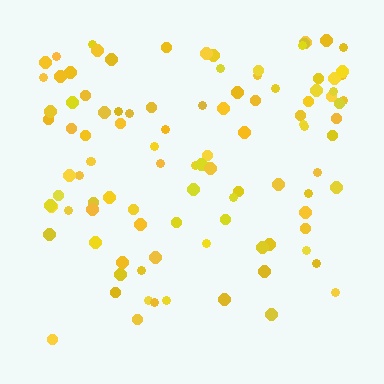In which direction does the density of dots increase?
From bottom to top, with the top side densest.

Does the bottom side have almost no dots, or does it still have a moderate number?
Still a moderate number, just noticeably fewer than the top.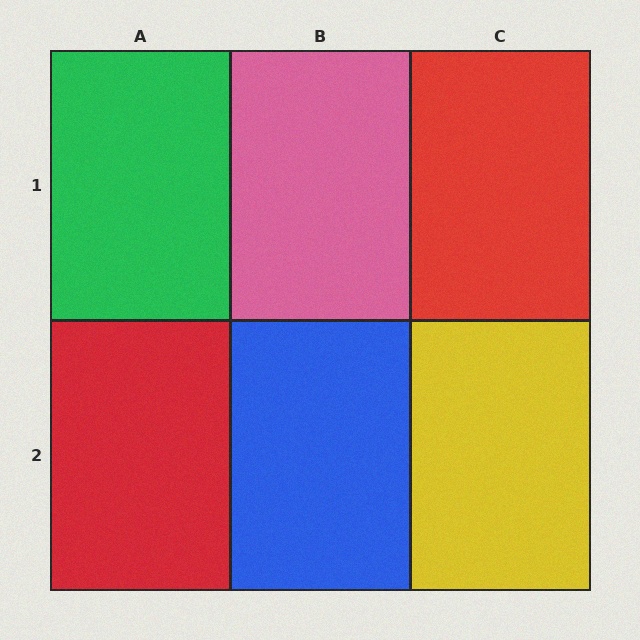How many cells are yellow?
1 cell is yellow.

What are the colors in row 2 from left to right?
Red, blue, yellow.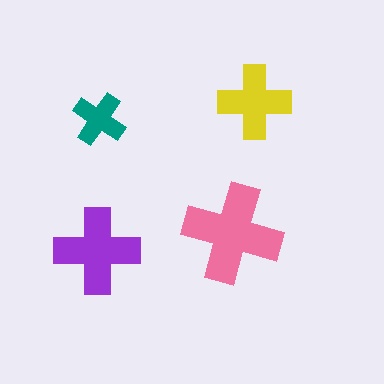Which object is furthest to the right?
The yellow cross is rightmost.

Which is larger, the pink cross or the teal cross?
The pink one.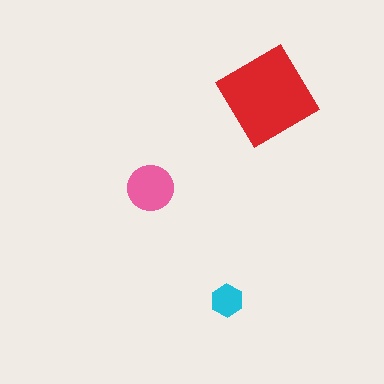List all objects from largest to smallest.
The red diamond, the pink circle, the cyan hexagon.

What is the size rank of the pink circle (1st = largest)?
2nd.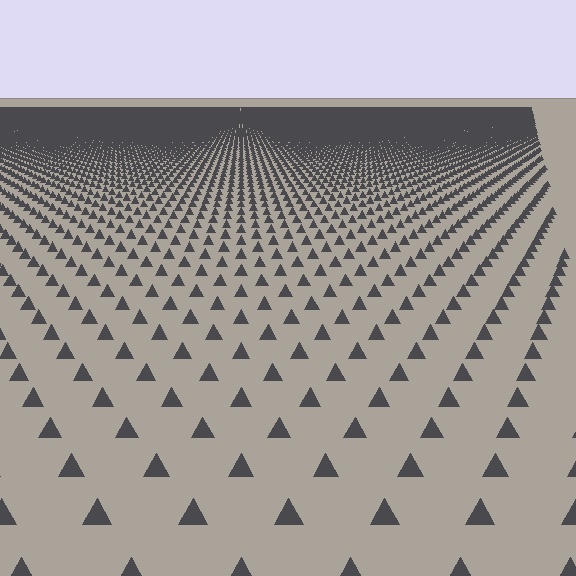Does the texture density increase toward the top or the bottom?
Density increases toward the top.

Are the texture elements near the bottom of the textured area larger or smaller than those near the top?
Larger. Near the bottom, elements are closer to the viewer and appear at a bigger on-screen size.